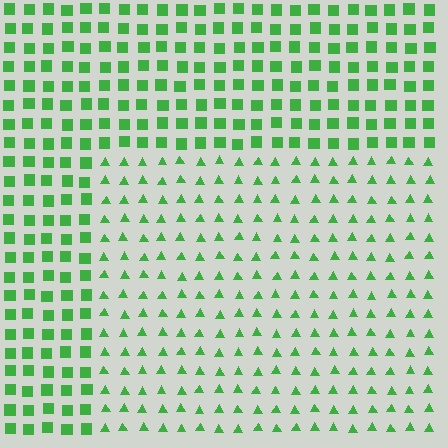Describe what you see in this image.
The image is filled with small green elements arranged in a uniform grid. A rectangle-shaped region contains triangles, while the surrounding area contains squares. The boundary is defined purely by the change in element shape.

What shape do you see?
I see a rectangle.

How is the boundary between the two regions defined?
The boundary is defined by a change in element shape: triangles inside vs. squares outside. All elements share the same color and spacing.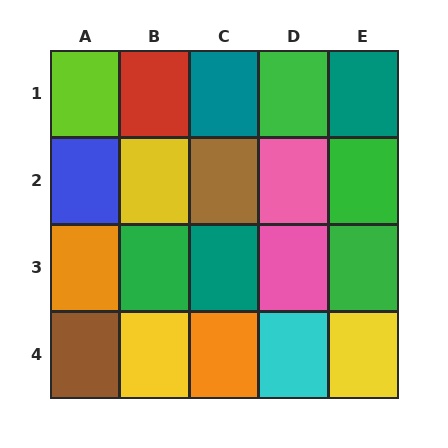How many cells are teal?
3 cells are teal.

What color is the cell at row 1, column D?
Green.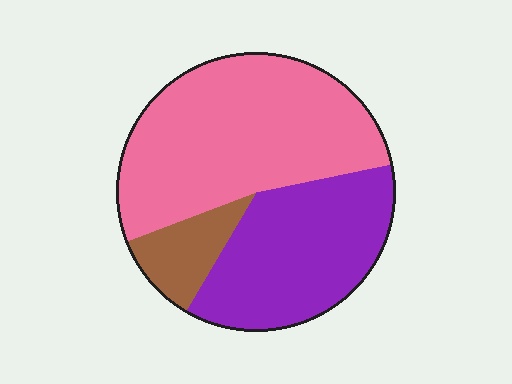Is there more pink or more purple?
Pink.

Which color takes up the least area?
Brown, at roughly 10%.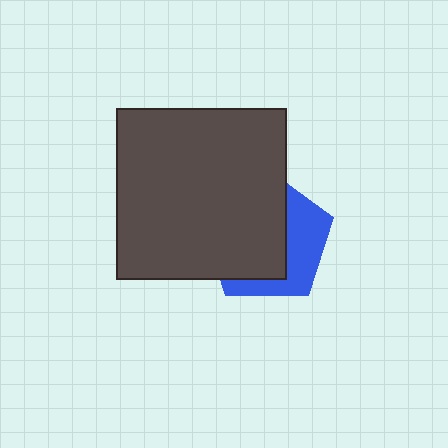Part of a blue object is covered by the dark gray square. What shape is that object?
It is a pentagon.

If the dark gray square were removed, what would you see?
You would see the complete blue pentagon.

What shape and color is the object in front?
The object in front is a dark gray square.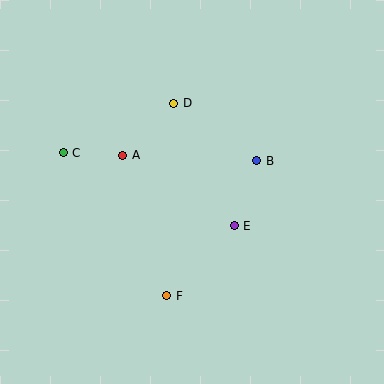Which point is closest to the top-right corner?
Point B is closest to the top-right corner.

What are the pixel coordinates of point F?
Point F is at (167, 296).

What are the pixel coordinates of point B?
Point B is at (257, 161).